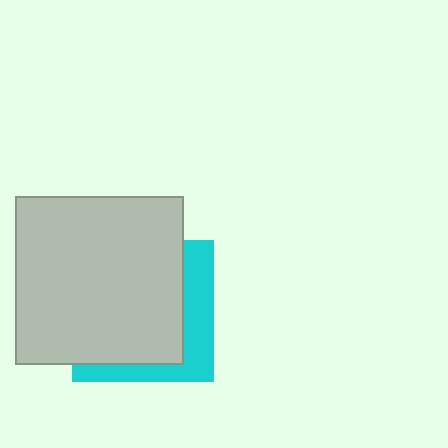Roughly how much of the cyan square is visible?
A small part of it is visible (roughly 30%).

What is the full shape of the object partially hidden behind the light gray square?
The partially hidden object is a cyan square.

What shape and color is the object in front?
The object in front is a light gray square.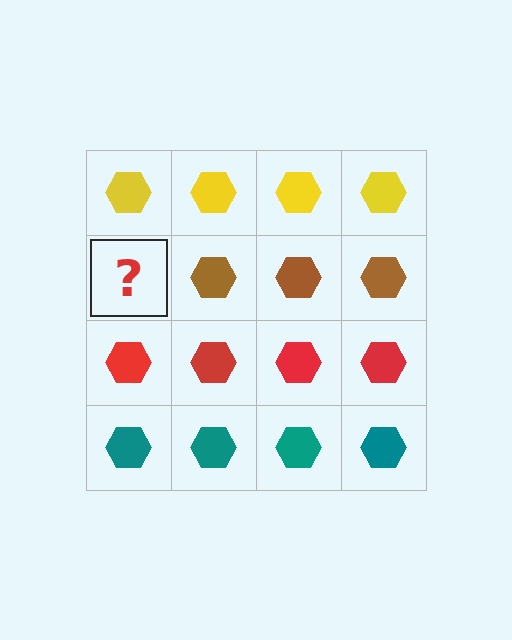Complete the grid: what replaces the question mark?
The question mark should be replaced with a brown hexagon.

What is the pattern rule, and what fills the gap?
The rule is that each row has a consistent color. The gap should be filled with a brown hexagon.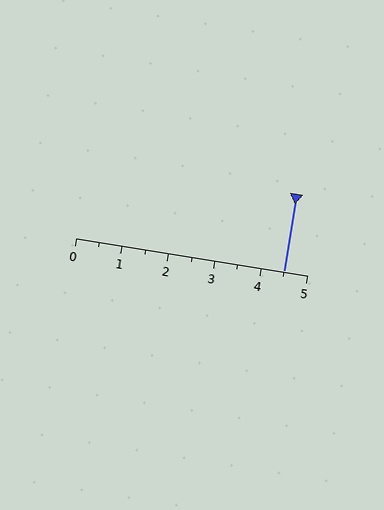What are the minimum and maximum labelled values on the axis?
The axis runs from 0 to 5.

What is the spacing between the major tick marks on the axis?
The major ticks are spaced 1 apart.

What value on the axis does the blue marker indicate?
The marker indicates approximately 4.5.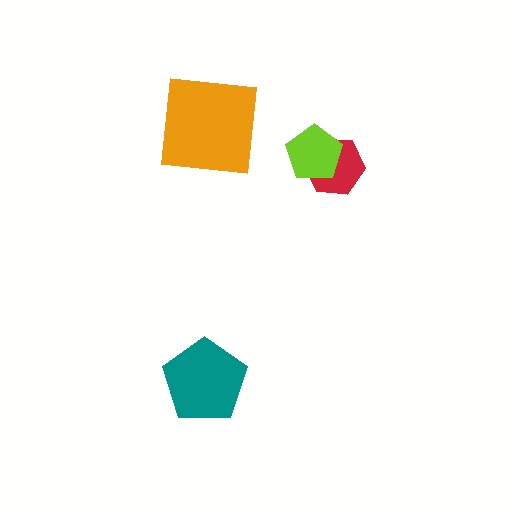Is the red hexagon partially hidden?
Yes, it is partially covered by another shape.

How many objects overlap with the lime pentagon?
1 object overlaps with the lime pentagon.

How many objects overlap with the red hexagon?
1 object overlaps with the red hexagon.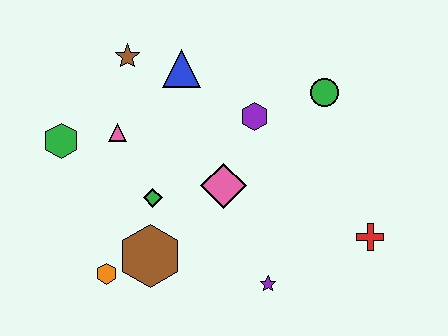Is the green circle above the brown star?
No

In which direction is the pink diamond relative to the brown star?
The pink diamond is below the brown star.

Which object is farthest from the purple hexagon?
The orange hexagon is farthest from the purple hexagon.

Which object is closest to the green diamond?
The brown hexagon is closest to the green diamond.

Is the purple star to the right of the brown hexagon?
Yes